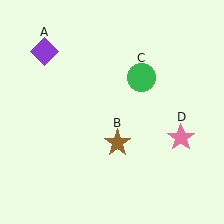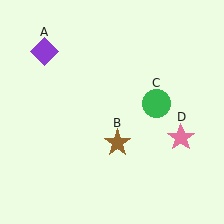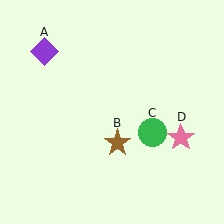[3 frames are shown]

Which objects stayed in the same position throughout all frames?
Purple diamond (object A) and brown star (object B) and pink star (object D) remained stationary.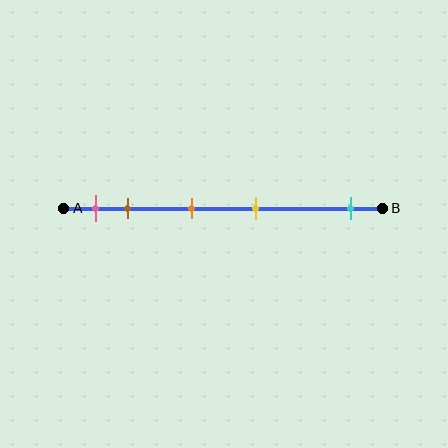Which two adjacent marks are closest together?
The pink and brown marks are the closest adjacent pair.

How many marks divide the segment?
There are 5 marks dividing the segment.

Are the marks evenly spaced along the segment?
No, the marks are not evenly spaced.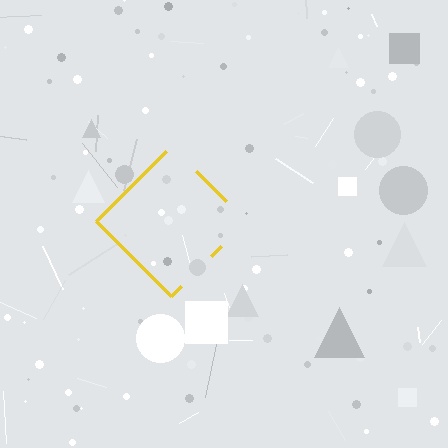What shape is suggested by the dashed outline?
The dashed outline suggests a diamond.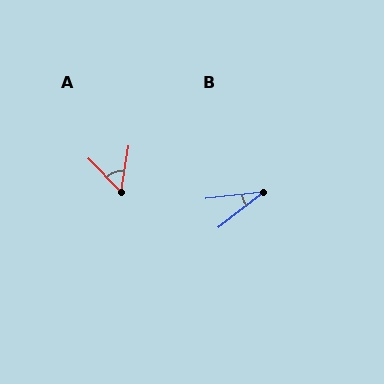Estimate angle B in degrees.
Approximately 32 degrees.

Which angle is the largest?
A, at approximately 54 degrees.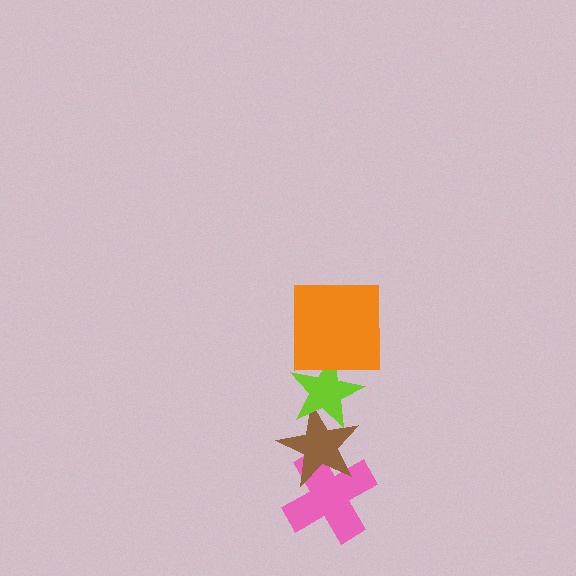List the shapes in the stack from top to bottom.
From top to bottom: the orange square, the lime star, the brown star, the pink cross.